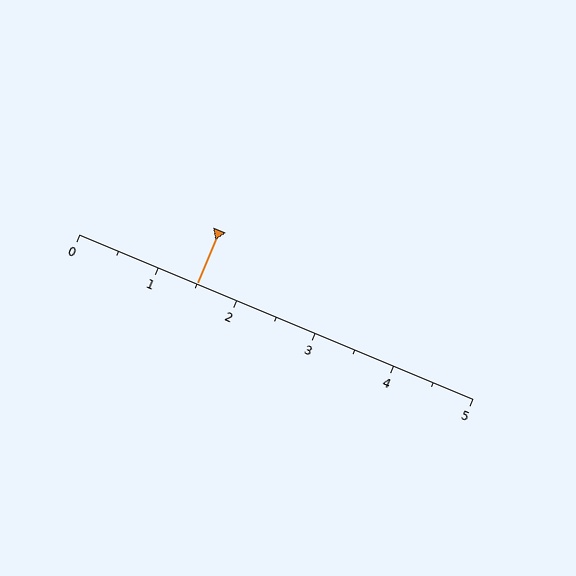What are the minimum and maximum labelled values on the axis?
The axis runs from 0 to 5.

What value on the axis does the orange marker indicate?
The marker indicates approximately 1.5.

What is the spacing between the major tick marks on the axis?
The major ticks are spaced 1 apart.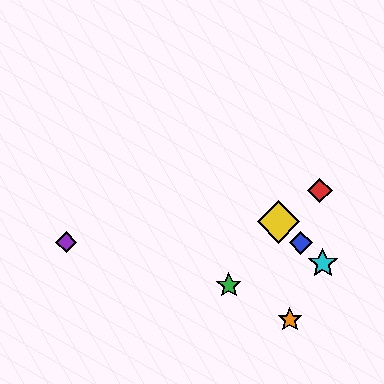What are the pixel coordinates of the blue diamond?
The blue diamond is at (301, 243).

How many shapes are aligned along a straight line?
3 shapes (the blue diamond, the yellow diamond, the cyan star) are aligned along a straight line.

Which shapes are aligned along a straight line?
The blue diamond, the yellow diamond, the cyan star are aligned along a straight line.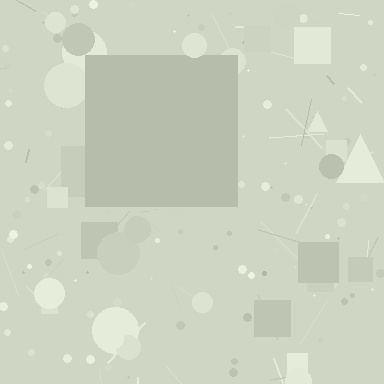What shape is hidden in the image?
A square is hidden in the image.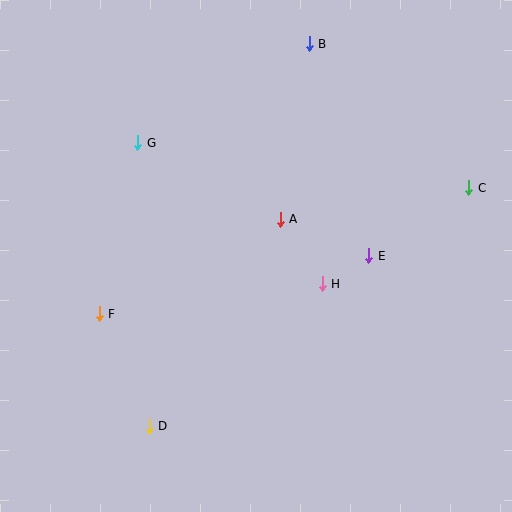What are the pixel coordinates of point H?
Point H is at (322, 284).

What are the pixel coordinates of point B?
Point B is at (309, 44).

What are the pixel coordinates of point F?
Point F is at (99, 314).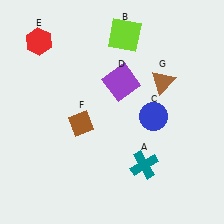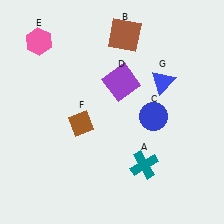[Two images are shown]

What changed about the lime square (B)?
In Image 1, B is lime. In Image 2, it changed to brown.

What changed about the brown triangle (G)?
In Image 1, G is brown. In Image 2, it changed to blue.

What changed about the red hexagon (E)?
In Image 1, E is red. In Image 2, it changed to pink.